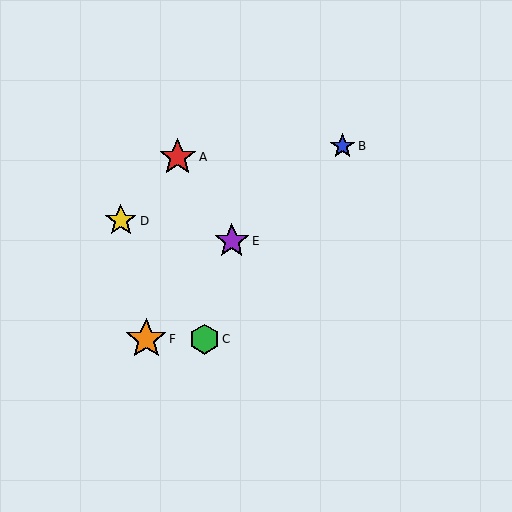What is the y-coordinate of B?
Object B is at y≈146.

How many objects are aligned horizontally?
2 objects (C, F) are aligned horizontally.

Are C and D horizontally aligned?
No, C is at y≈339 and D is at y≈221.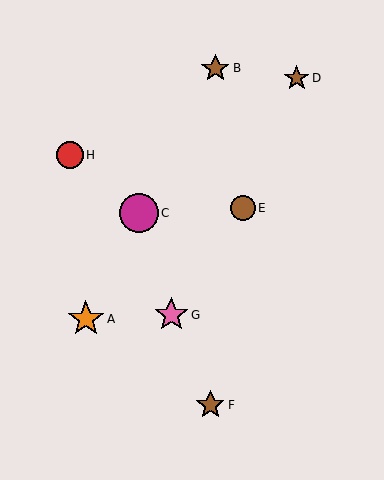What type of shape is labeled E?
Shape E is a brown circle.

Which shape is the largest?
The magenta circle (labeled C) is the largest.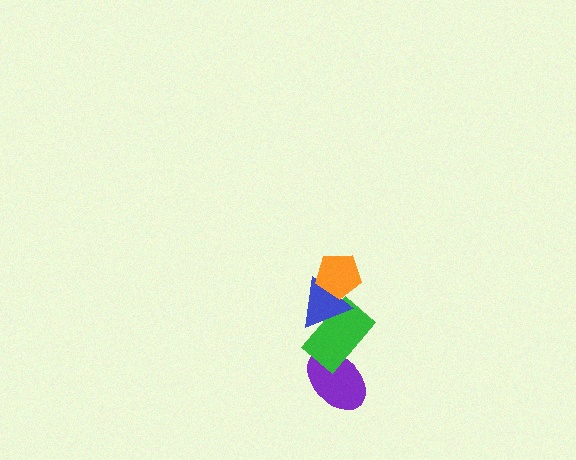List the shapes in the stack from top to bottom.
From top to bottom: the orange pentagon, the blue triangle, the green rectangle, the purple ellipse.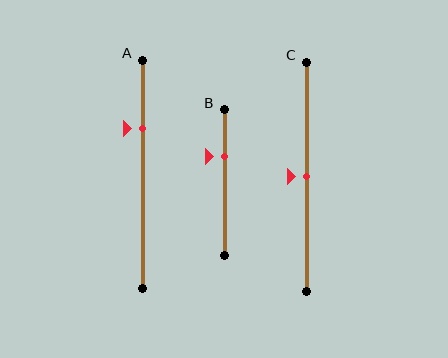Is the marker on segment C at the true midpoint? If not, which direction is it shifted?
Yes, the marker on segment C is at the true midpoint.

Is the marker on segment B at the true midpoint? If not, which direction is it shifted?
No, the marker on segment B is shifted upward by about 18% of the segment length.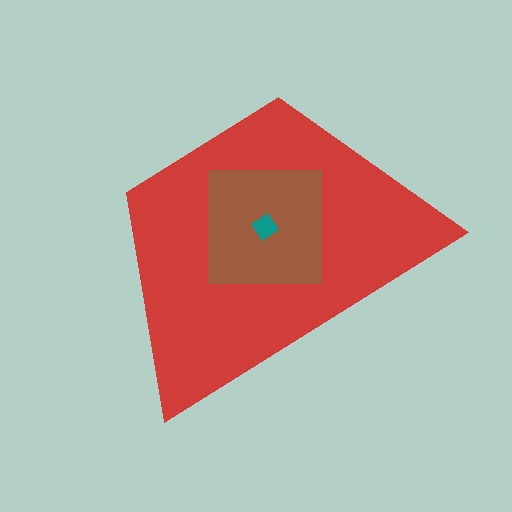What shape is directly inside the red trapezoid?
The brown square.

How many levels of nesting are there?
3.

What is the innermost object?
The teal diamond.